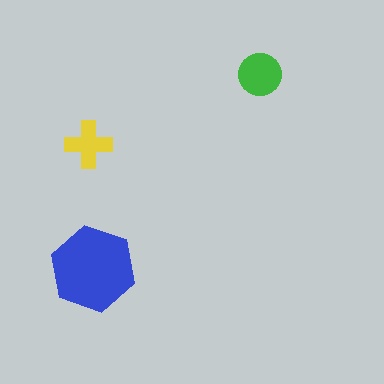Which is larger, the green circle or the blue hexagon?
The blue hexagon.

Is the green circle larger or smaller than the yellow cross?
Larger.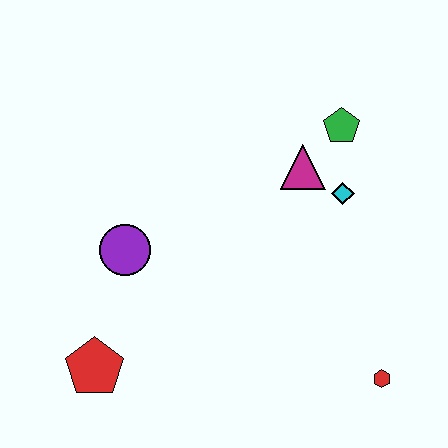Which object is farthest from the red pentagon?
The green pentagon is farthest from the red pentagon.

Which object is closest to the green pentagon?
The magenta triangle is closest to the green pentagon.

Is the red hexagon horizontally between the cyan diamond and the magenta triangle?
No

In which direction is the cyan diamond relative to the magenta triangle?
The cyan diamond is to the right of the magenta triangle.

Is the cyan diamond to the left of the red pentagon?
No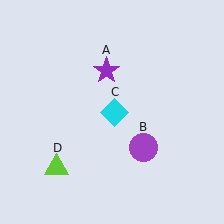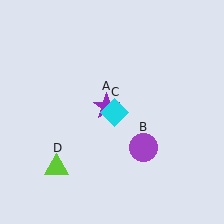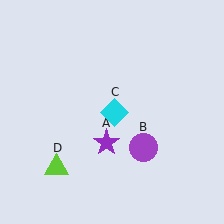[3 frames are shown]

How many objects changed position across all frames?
1 object changed position: purple star (object A).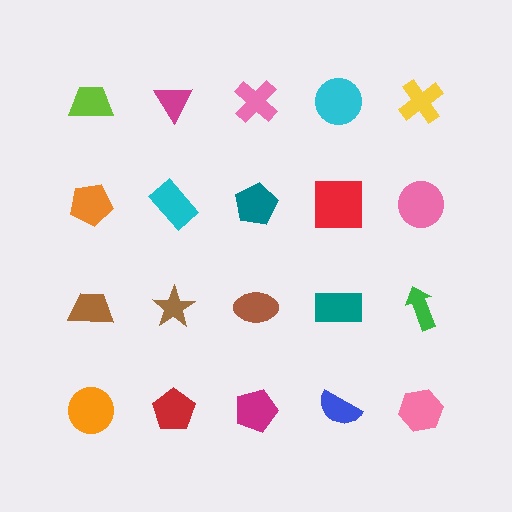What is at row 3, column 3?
A brown ellipse.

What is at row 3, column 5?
A green arrow.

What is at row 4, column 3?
A magenta pentagon.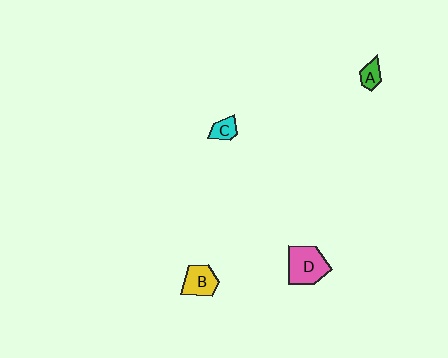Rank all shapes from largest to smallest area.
From largest to smallest: D (pink), B (yellow), C (cyan), A (green).